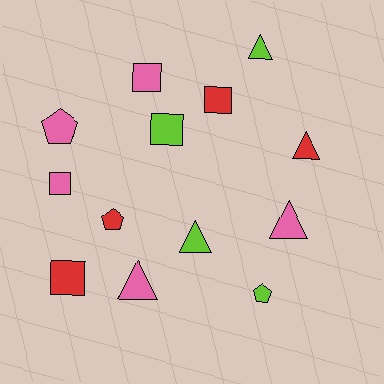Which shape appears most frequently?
Triangle, with 5 objects.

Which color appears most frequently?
Pink, with 5 objects.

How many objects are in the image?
There are 13 objects.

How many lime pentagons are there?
There is 1 lime pentagon.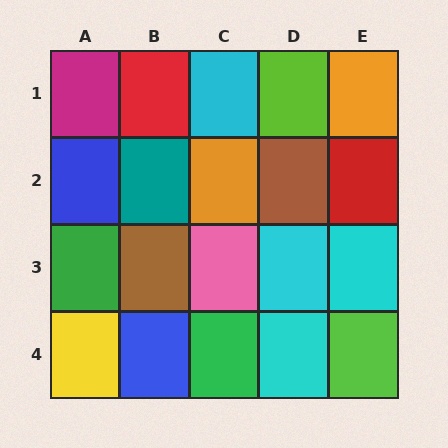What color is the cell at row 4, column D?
Cyan.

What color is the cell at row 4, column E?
Lime.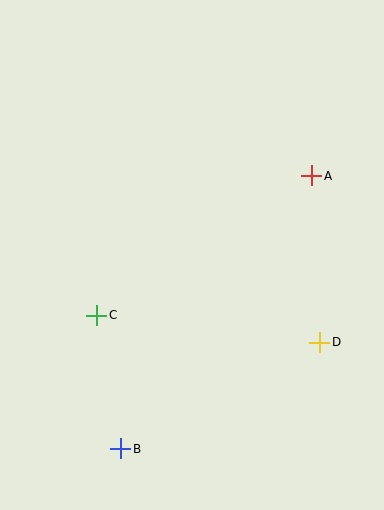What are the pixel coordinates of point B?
Point B is at (121, 449).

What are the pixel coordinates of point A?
Point A is at (312, 176).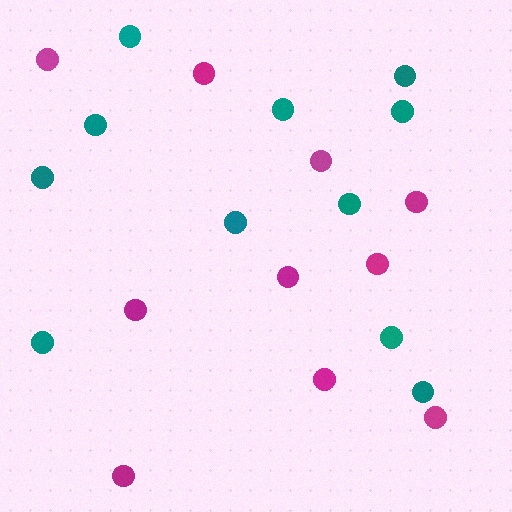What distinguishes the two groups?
There are 2 groups: one group of teal circles (11) and one group of magenta circles (10).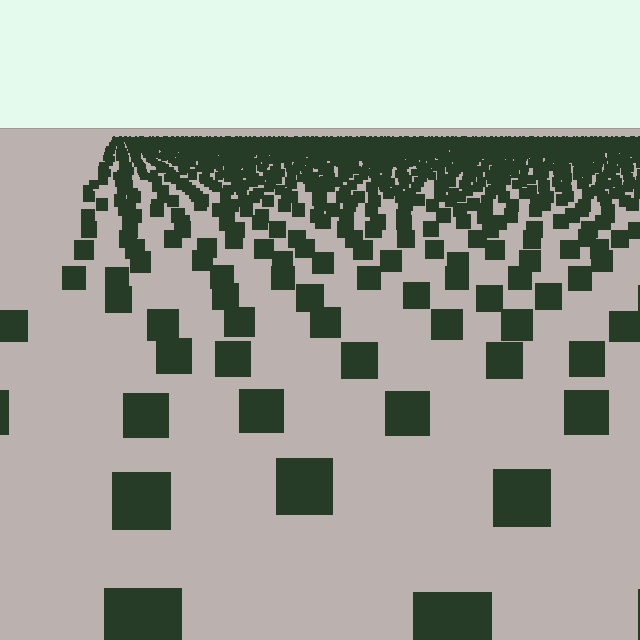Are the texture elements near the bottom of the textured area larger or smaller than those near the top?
Larger. Near the bottom, elements are closer to the viewer and appear at a bigger on-screen size.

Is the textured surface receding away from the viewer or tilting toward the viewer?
The surface is receding away from the viewer. Texture elements get smaller and denser toward the top.